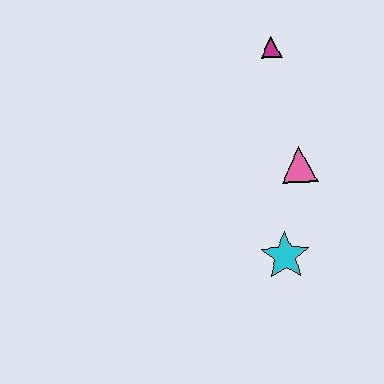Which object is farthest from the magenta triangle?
The cyan star is farthest from the magenta triangle.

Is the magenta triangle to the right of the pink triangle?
No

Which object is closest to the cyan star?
The pink triangle is closest to the cyan star.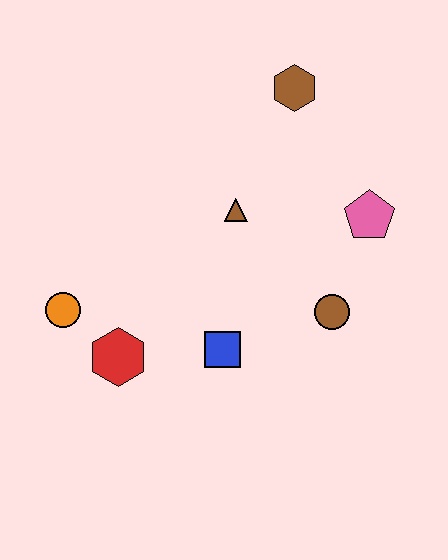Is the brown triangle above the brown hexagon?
No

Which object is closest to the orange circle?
The red hexagon is closest to the orange circle.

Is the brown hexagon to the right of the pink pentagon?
No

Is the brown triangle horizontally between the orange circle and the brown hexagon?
Yes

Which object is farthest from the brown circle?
The orange circle is farthest from the brown circle.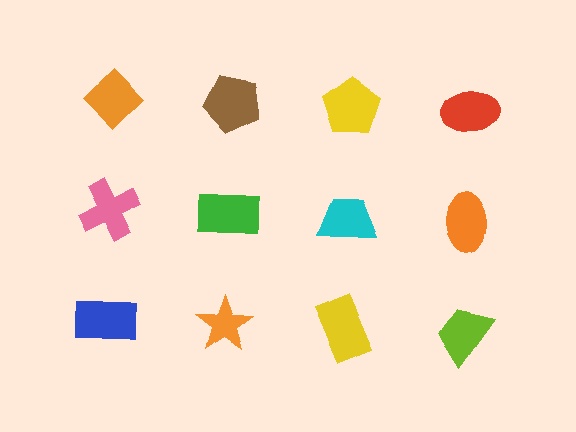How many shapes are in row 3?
4 shapes.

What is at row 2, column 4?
An orange ellipse.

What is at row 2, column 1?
A pink cross.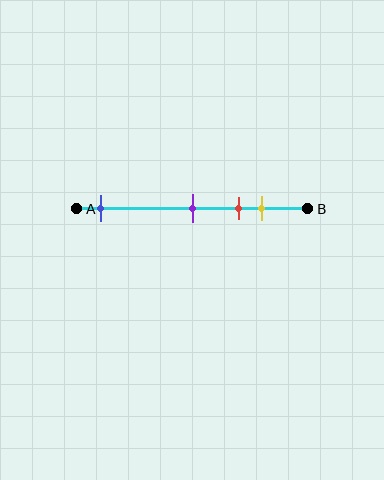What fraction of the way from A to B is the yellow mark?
The yellow mark is approximately 80% (0.8) of the way from A to B.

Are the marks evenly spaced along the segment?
No, the marks are not evenly spaced.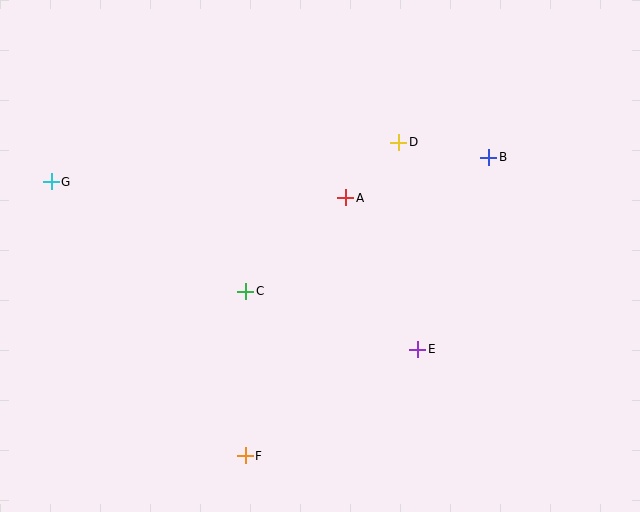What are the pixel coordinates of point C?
Point C is at (246, 291).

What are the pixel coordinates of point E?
Point E is at (418, 349).